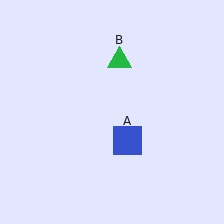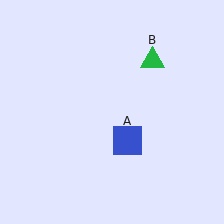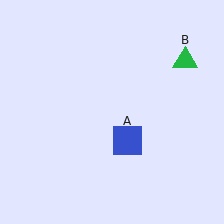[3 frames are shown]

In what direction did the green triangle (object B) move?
The green triangle (object B) moved right.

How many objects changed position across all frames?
1 object changed position: green triangle (object B).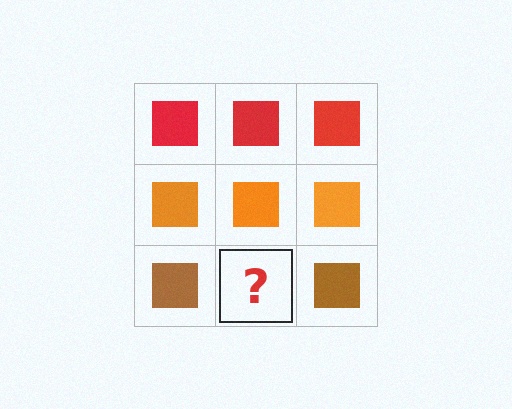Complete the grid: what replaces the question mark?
The question mark should be replaced with a brown square.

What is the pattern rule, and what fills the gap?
The rule is that each row has a consistent color. The gap should be filled with a brown square.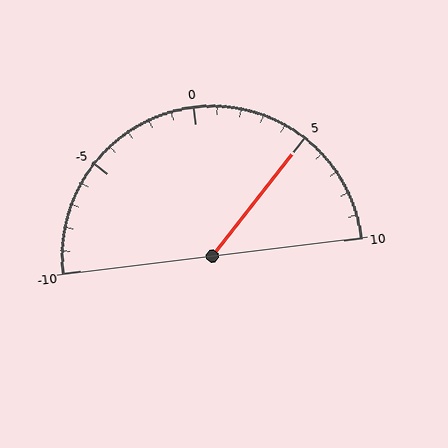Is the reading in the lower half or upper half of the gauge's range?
The reading is in the upper half of the range (-10 to 10).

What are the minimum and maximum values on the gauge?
The gauge ranges from -10 to 10.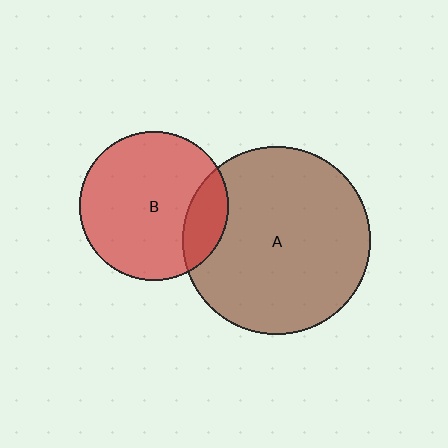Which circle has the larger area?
Circle A (brown).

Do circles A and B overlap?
Yes.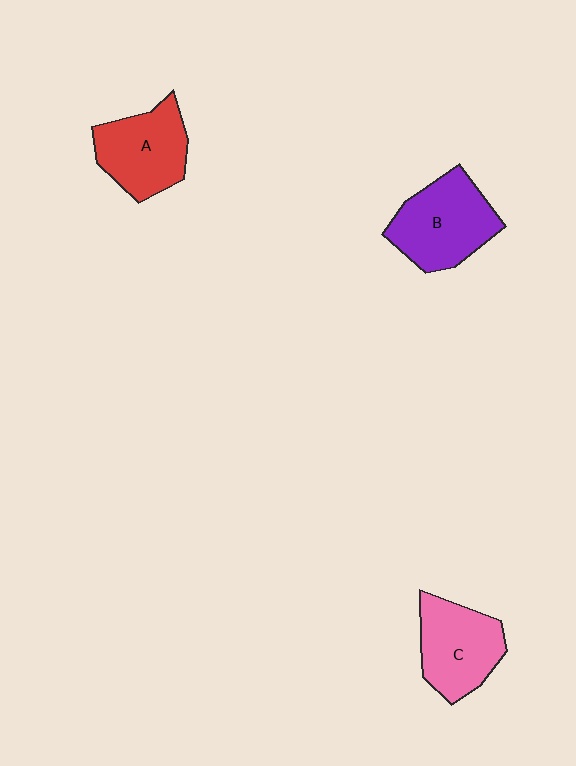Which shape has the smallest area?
Shape C (pink).